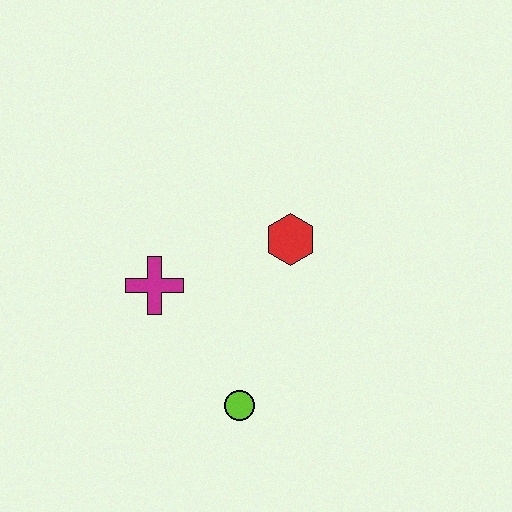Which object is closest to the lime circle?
The magenta cross is closest to the lime circle.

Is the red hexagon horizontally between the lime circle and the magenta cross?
No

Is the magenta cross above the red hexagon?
No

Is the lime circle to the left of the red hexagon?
Yes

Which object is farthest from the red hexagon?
The lime circle is farthest from the red hexagon.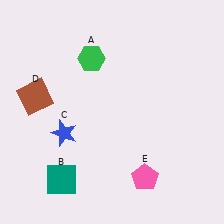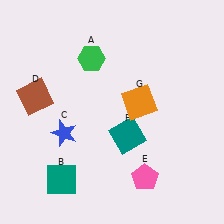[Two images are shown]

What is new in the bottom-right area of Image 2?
A teal square (F) was added in the bottom-right area of Image 2.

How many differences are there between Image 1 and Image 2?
There are 2 differences between the two images.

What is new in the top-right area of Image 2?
An orange square (G) was added in the top-right area of Image 2.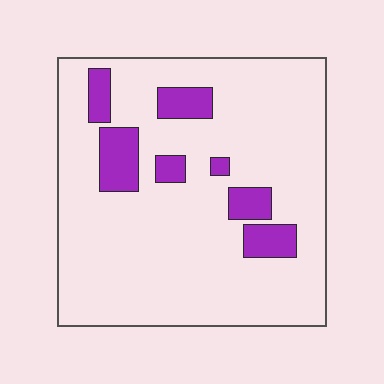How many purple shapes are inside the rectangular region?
7.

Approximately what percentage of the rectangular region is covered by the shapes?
Approximately 15%.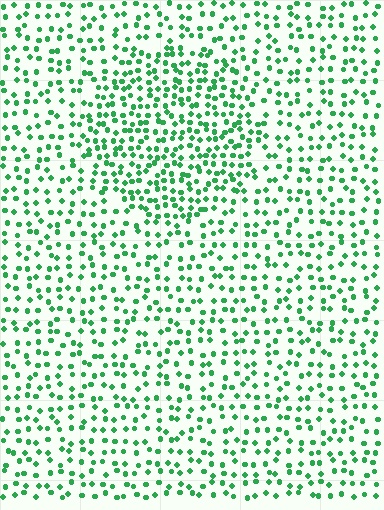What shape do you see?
I see a circle.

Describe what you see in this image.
The image contains small green elements arranged at two different densities. A circle-shaped region is visible where the elements are more densely packed than the surrounding area.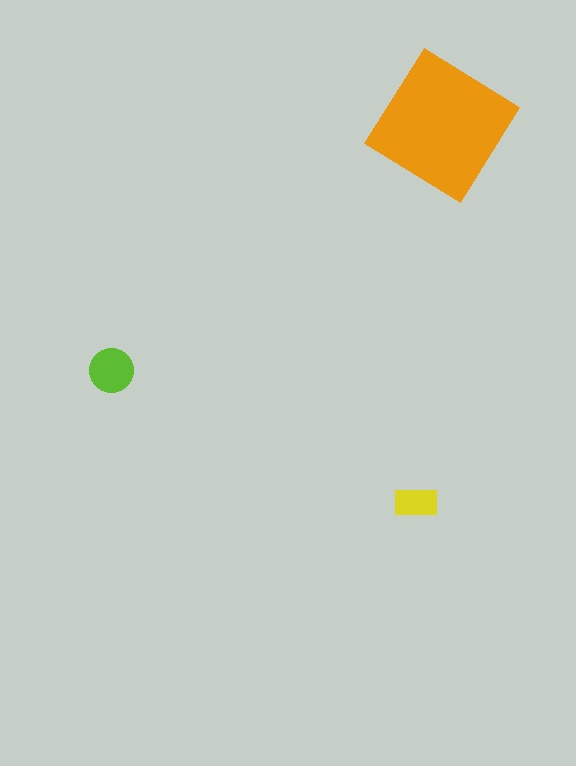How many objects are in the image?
There are 3 objects in the image.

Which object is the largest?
The orange diamond.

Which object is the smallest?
The yellow rectangle.